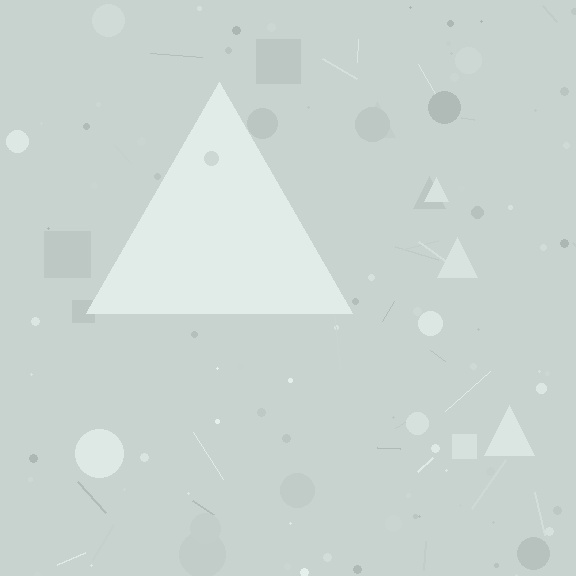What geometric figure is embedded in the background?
A triangle is embedded in the background.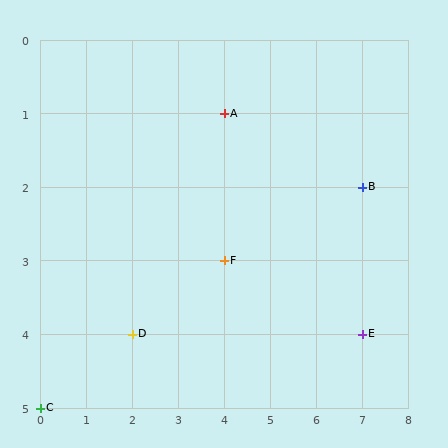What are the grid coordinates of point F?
Point F is at grid coordinates (4, 3).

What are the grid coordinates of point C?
Point C is at grid coordinates (0, 5).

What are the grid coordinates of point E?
Point E is at grid coordinates (7, 4).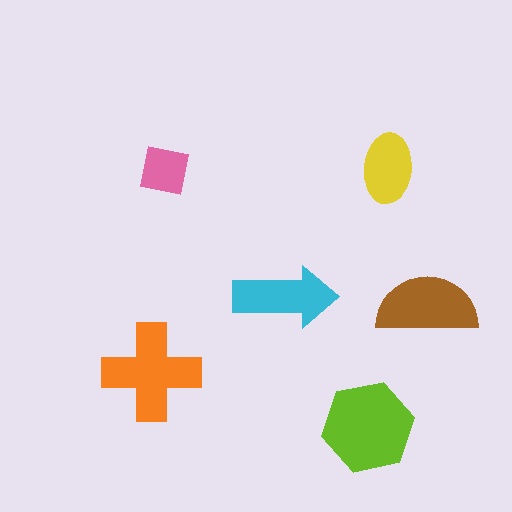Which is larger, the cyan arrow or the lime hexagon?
The lime hexagon.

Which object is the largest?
The lime hexagon.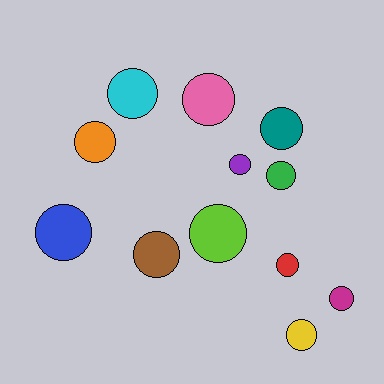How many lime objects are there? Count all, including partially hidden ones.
There is 1 lime object.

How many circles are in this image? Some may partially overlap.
There are 12 circles.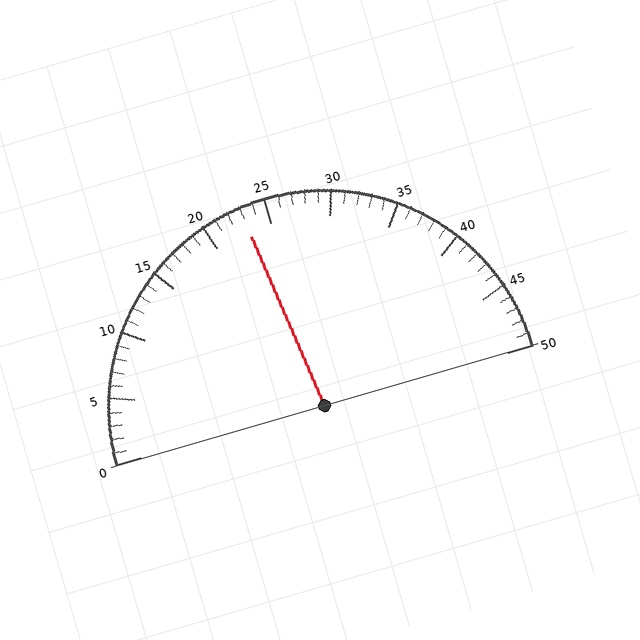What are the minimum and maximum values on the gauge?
The gauge ranges from 0 to 50.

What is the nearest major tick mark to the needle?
The nearest major tick mark is 25.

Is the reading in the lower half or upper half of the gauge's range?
The reading is in the lower half of the range (0 to 50).